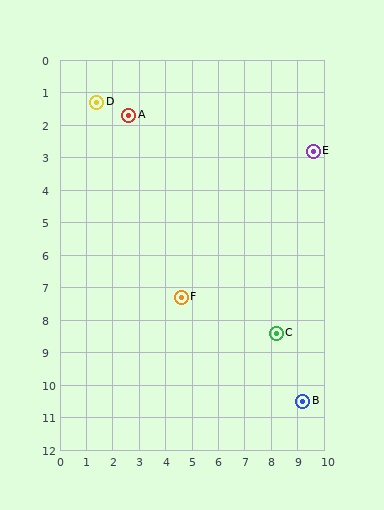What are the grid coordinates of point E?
Point E is at approximately (9.6, 2.8).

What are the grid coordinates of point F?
Point F is at approximately (4.6, 7.3).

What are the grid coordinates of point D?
Point D is at approximately (1.4, 1.3).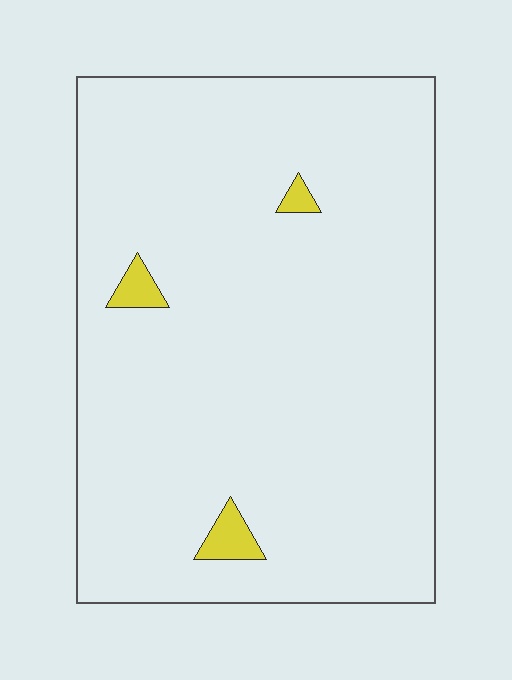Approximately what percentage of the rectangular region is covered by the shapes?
Approximately 5%.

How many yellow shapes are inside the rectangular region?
3.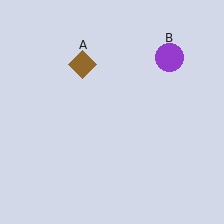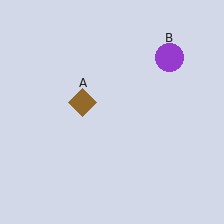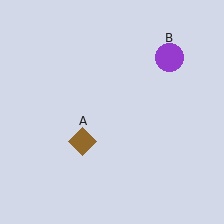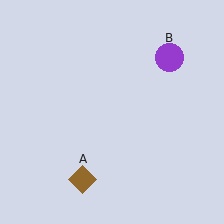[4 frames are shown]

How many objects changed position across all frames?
1 object changed position: brown diamond (object A).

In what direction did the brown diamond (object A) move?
The brown diamond (object A) moved down.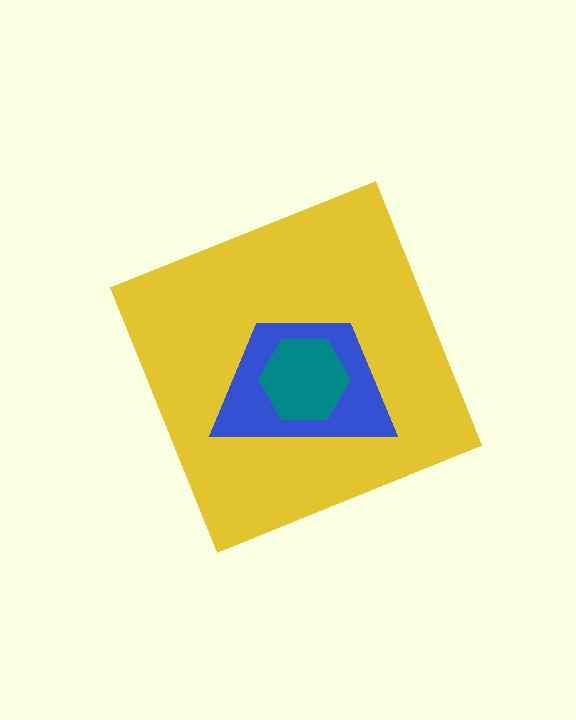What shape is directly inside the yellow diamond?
The blue trapezoid.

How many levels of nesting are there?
3.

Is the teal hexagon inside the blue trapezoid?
Yes.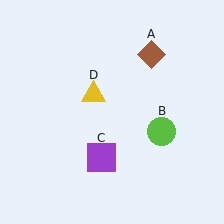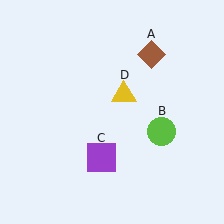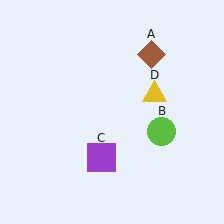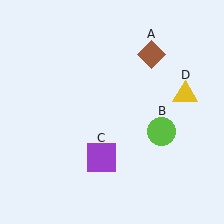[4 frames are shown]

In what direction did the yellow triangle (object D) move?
The yellow triangle (object D) moved right.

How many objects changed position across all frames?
1 object changed position: yellow triangle (object D).